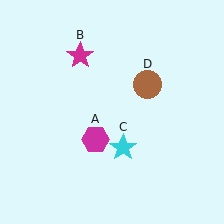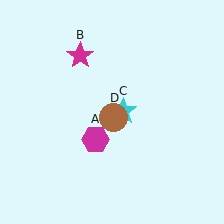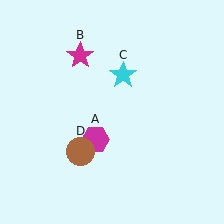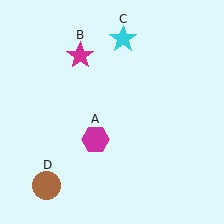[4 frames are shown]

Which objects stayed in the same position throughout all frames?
Magenta hexagon (object A) and magenta star (object B) remained stationary.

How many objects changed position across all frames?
2 objects changed position: cyan star (object C), brown circle (object D).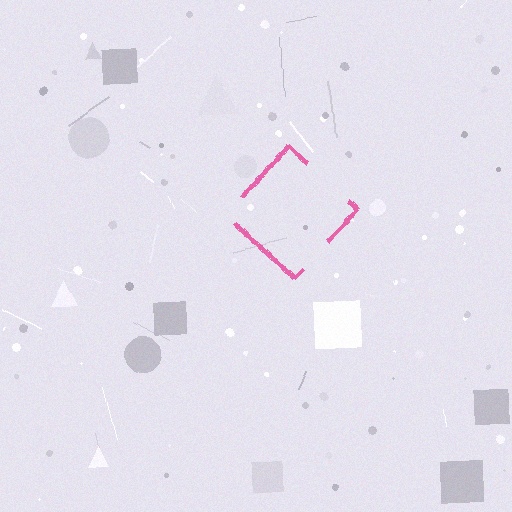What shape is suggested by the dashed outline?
The dashed outline suggests a diamond.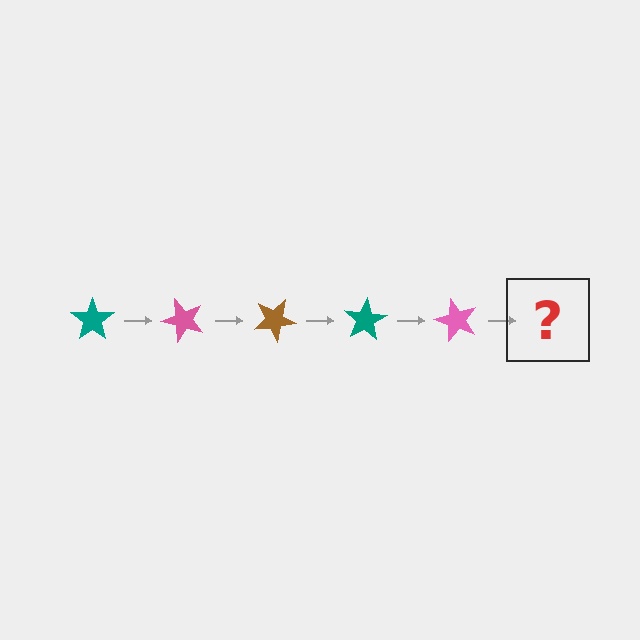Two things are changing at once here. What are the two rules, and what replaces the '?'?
The two rules are that it rotates 50 degrees each step and the color cycles through teal, pink, and brown. The '?' should be a brown star, rotated 250 degrees from the start.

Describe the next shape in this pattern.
It should be a brown star, rotated 250 degrees from the start.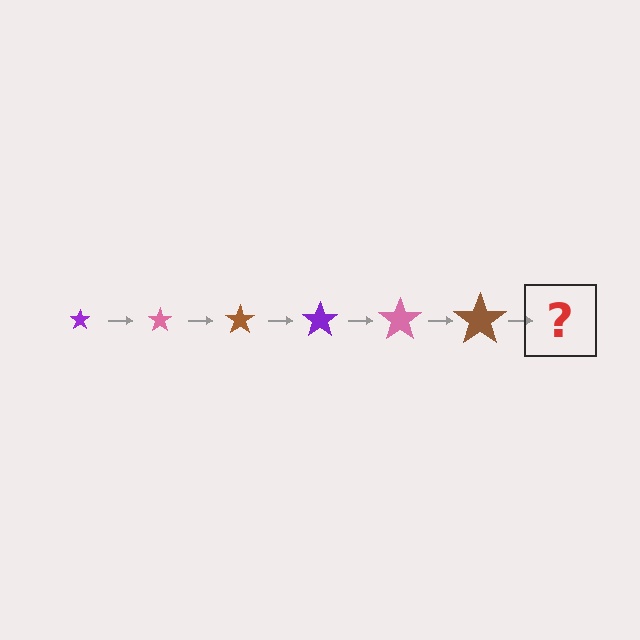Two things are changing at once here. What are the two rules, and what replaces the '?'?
The two rules are that the star grows larger each step and the color cycles through purple, pink, and brown. The '?' should be a purple star, larger than the previous one.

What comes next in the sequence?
The next element should be a purple star, larger than the previous one.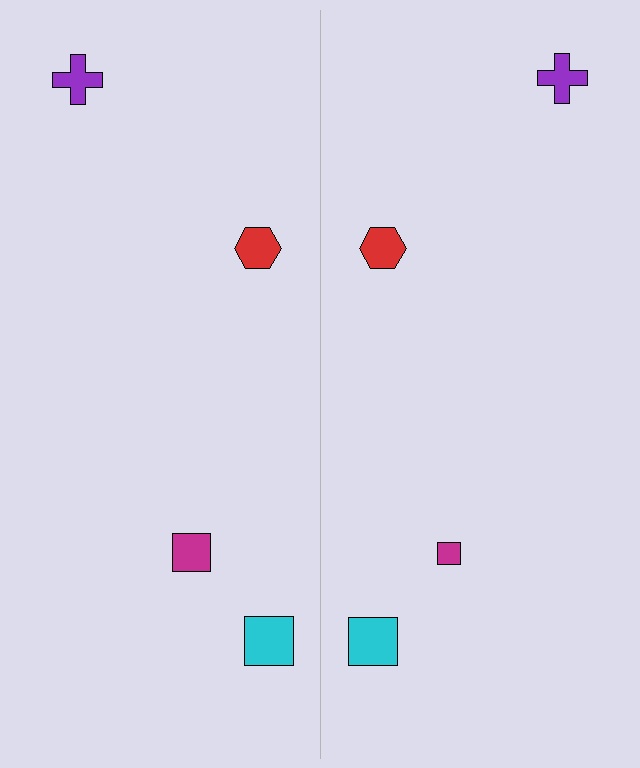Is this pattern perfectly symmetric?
No, the pattern is not perfectly symmetric. The magenta square on the right side has a different size than its mirror counterpart.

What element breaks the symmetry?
The magenta square on the right side has a different size than its mirror counterpart.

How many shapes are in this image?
There are 8 shapes in this image.